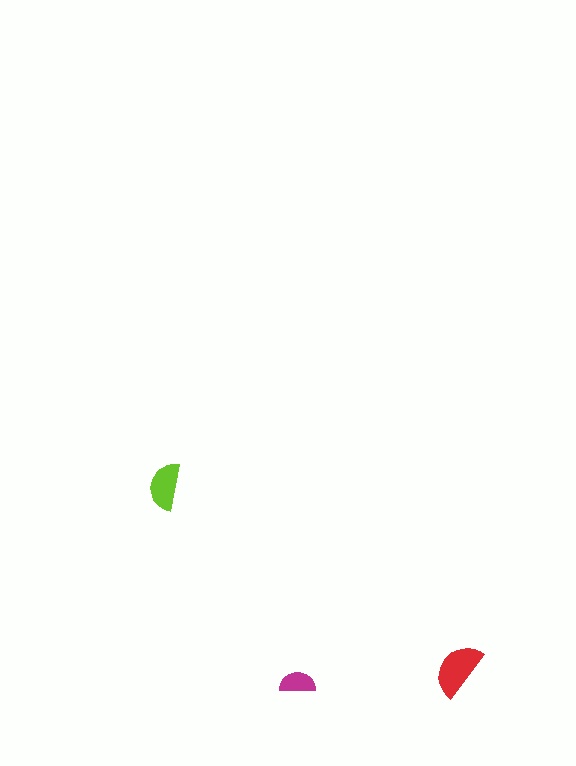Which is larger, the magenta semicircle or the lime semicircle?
The lime one.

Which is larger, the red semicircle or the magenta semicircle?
The red one.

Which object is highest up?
The lime semicircle is topmost.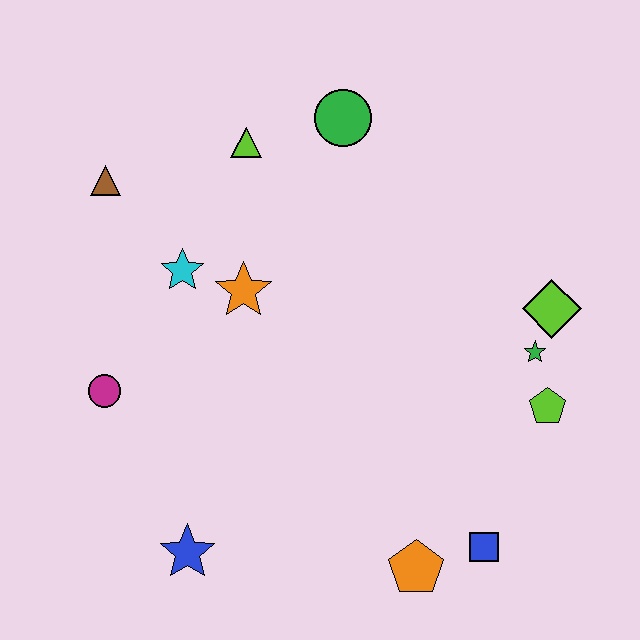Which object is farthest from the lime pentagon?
The brown triangle is farthest from the lime pentagon.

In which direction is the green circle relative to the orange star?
The green circle is above the orange star.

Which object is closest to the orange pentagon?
The blue square is closest to the orange pentagon.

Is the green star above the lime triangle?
No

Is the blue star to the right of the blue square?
No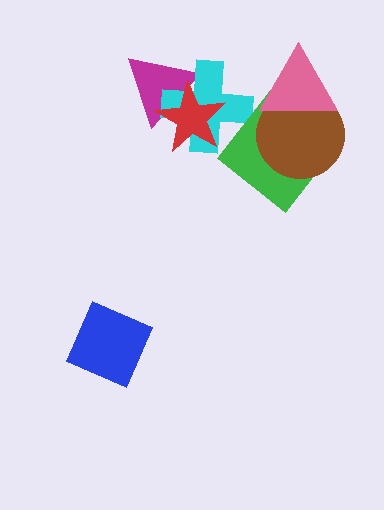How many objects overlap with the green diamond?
2 objects overlap with the green diamond.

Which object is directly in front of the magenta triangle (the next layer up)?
The cyan cross is directly in front of the magenta triangle.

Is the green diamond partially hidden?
Yes, it is partially covered by another shape.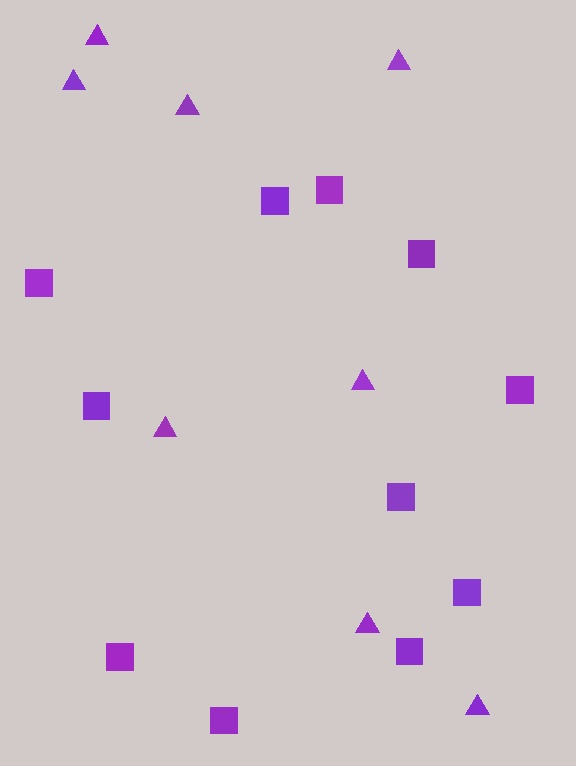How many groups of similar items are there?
There are 2 groups: one group of triangles (8) and one group of squares (11).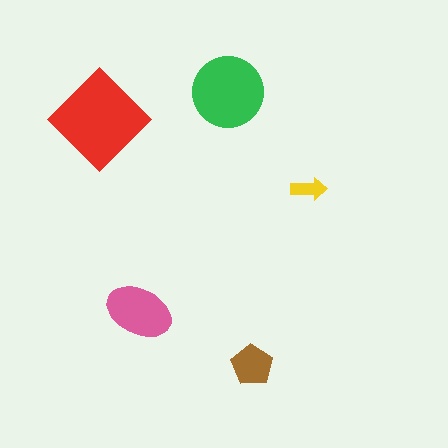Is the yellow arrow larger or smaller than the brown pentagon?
Smaller.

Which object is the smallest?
The yellow arrow.